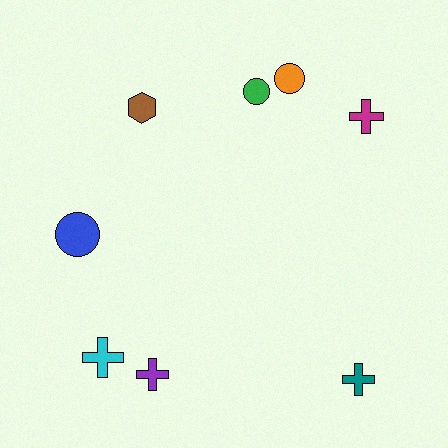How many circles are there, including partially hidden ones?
There are 3 circles.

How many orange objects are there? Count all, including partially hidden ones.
There is 1 orange object.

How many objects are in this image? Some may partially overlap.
There are 8 objects.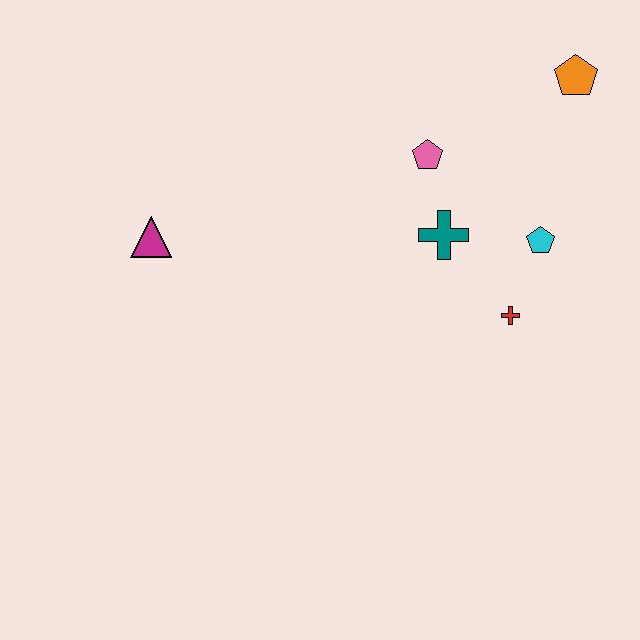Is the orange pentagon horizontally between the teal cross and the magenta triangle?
No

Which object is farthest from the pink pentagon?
The magenta triangle is farthest from the pink pentagon.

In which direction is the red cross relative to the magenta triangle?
The red cross is to the right of the magenta triangle.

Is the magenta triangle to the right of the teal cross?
No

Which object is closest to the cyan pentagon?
The red cross is closest to the cyan pentagon.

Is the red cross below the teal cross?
Yes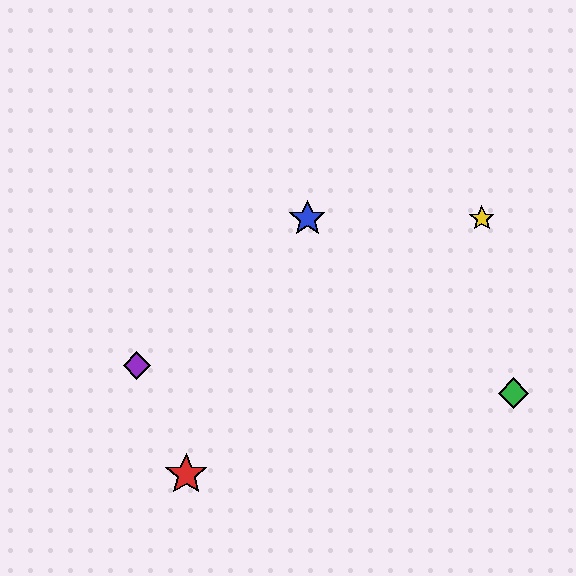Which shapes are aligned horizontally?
The blue star, the yellow star are aligned horizontally.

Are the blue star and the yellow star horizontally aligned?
Yes, both are at y≈218.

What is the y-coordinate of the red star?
The red star is at y≈474.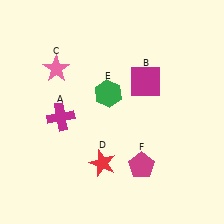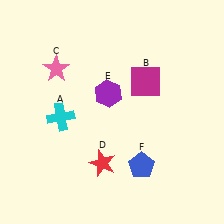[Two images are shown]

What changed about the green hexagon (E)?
In Image 1, E is green. In Image 2, it changed to purple.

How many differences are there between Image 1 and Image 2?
There are 3 differences between the two images.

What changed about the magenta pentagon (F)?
In Image 1, F is magenta. In Image 2, it changed to blue.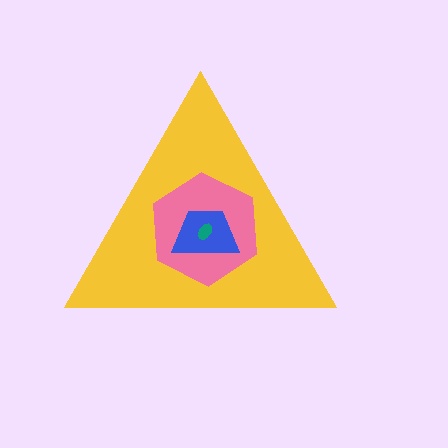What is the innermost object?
The teal ellipse.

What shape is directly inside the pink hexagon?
The blue trapezoid.